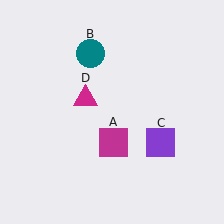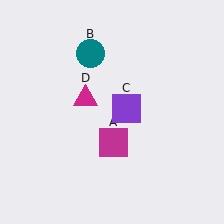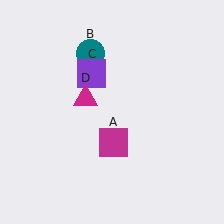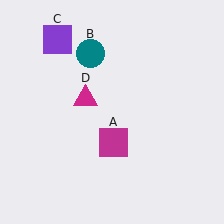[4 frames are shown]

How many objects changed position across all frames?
1 object changed position: purple square (object C).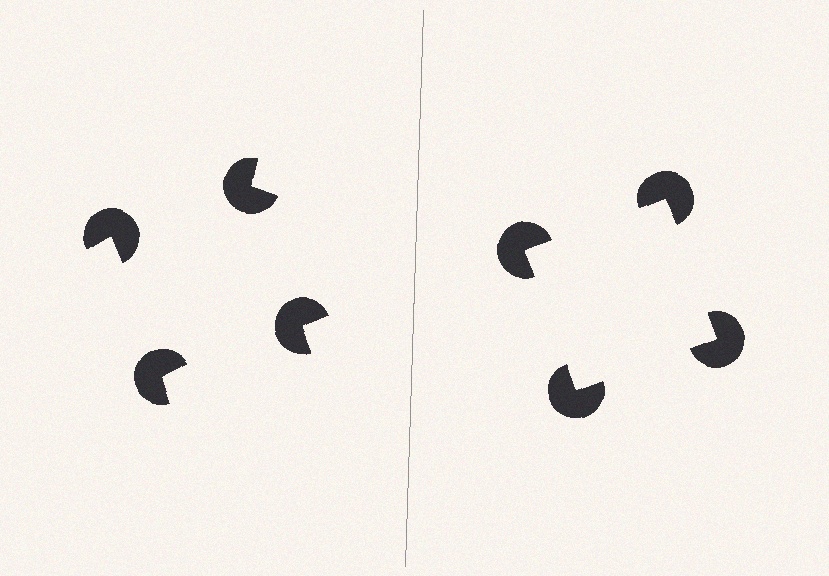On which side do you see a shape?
An illusory square appears on the right side. On the left side the wedge cuts are rotated, so no coherent shape forms.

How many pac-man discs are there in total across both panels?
8 — 4 on each side.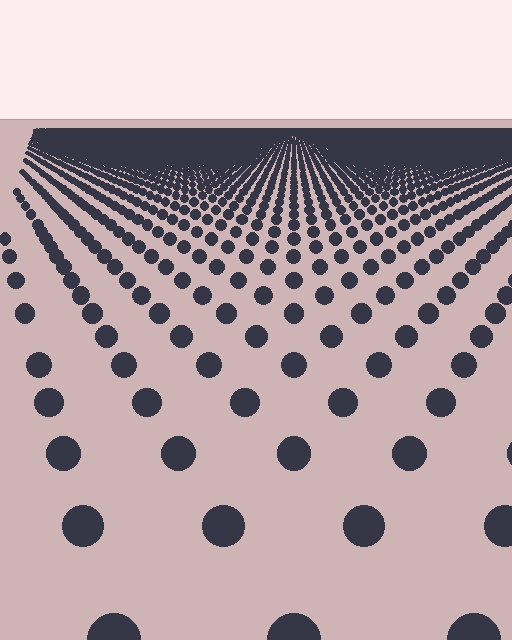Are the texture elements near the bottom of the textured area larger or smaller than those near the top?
Larger. Near the bottom, elements are closer to the viewer and appear at a bigger on-screen size.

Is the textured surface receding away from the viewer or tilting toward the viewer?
The surface is receding away from the viewer. Texture elements get smaller and denser toward the top.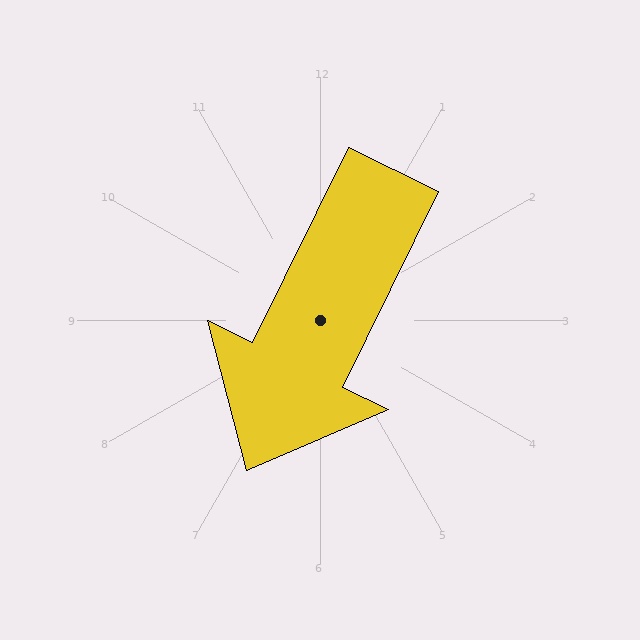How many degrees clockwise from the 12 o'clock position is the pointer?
Approximately 206 degrees.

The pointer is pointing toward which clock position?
Roughly 7 o'clock.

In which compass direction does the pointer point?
Southwest.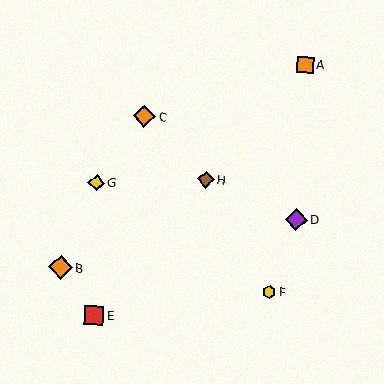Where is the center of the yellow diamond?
The center of the yellow diamond is at (96, 183).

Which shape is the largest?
The orange diamond (labeled B) is the largest.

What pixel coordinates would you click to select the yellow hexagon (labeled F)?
Click at (270, 292) to select the yellow hexagon F.